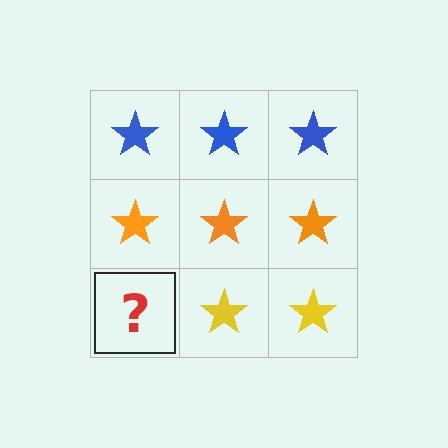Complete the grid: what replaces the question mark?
The question mark should be replaced with a yellow star.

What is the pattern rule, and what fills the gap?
The rule is that each row has a consistent color. The gap should be filled with a yellow star.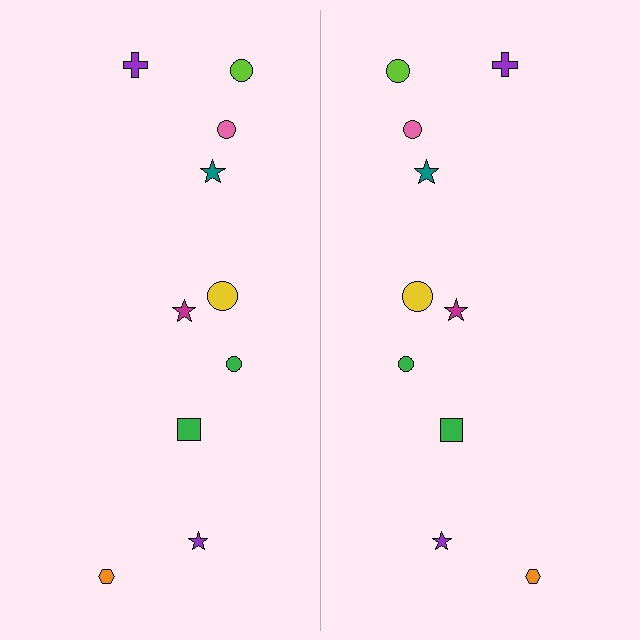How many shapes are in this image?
There are 20 shapes in this image.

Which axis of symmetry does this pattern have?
The pattern has a vertical axis of symmetry running through the center of the image.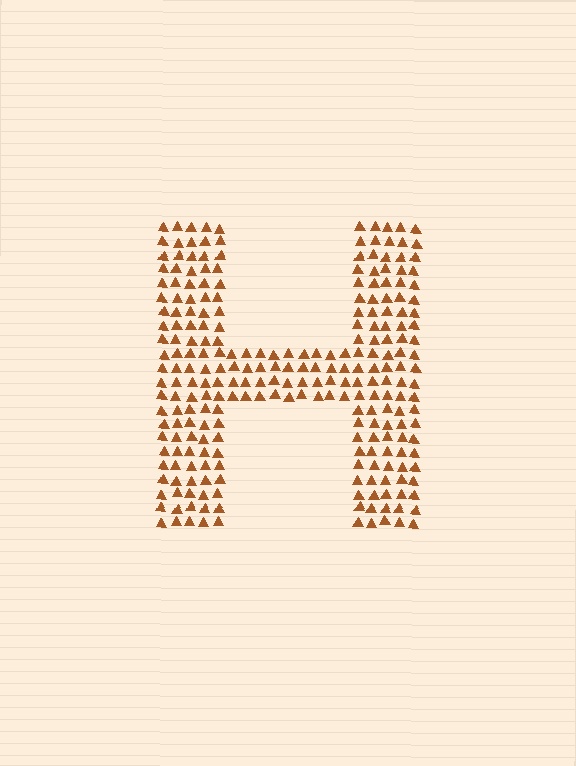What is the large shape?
The large shape is the letter H.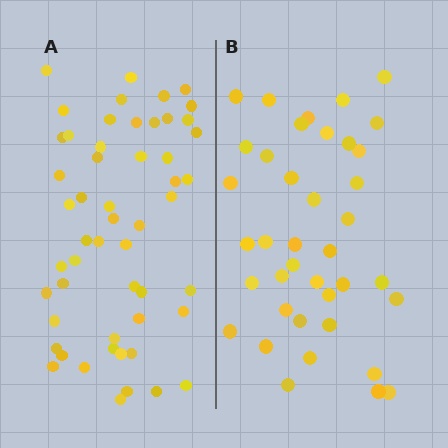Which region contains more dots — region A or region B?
Region A (the left region) has more dots.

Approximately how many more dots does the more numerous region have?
Region A has approximately 15 more dots than region B.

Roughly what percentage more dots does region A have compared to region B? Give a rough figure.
About 35% more.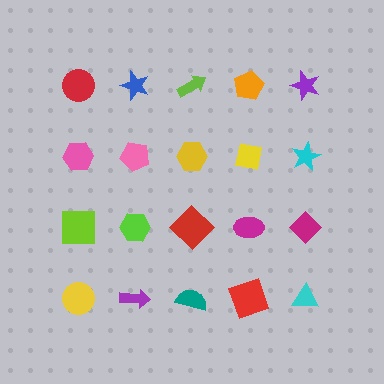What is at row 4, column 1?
A yellow circle.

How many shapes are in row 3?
5 shapes.